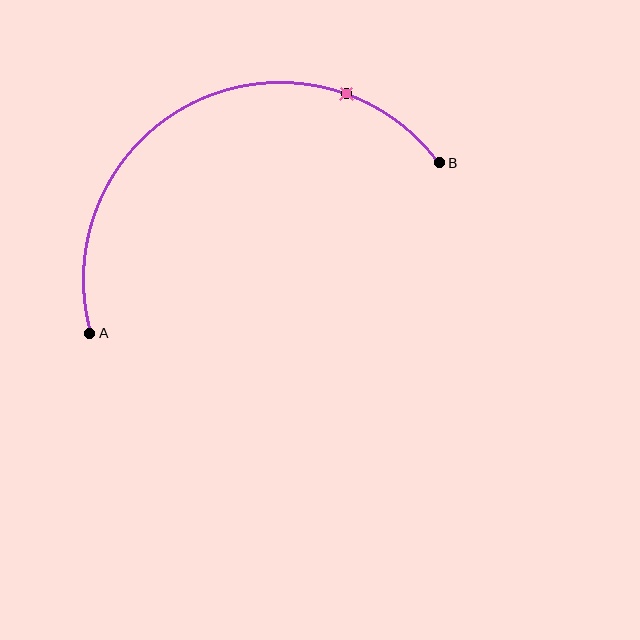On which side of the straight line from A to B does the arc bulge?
The arc bulges above the straight line connecting A and B.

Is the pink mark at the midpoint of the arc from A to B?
No. The pink mark lies on the arc but is closer to endpoint B. The arc midpoint would be at the point on the curve equidistant along the arc from both A and B.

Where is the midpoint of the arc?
The arc midpoint is the point on the curve farthest from the straight line joining A and B. It sits above that line.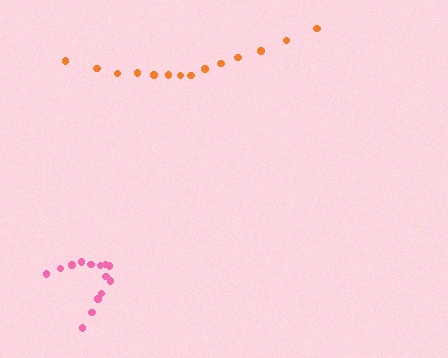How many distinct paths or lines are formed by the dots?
There are 2 distinct paths.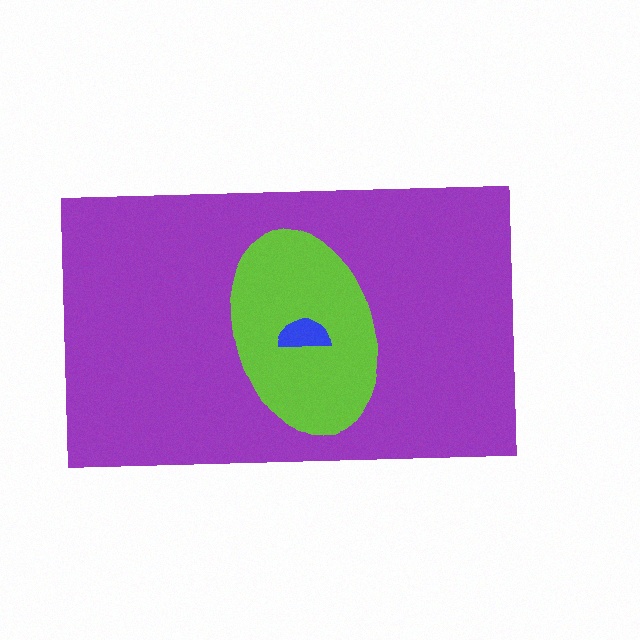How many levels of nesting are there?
3.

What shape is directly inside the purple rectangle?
The lime ellipse.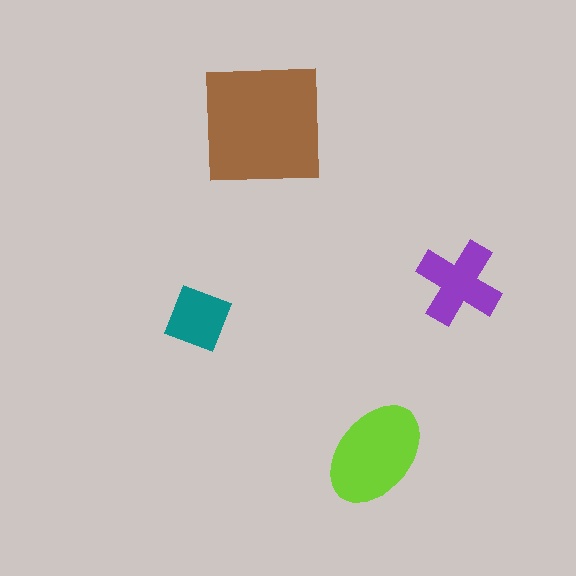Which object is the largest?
The brown square.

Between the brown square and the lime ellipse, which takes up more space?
The brown square.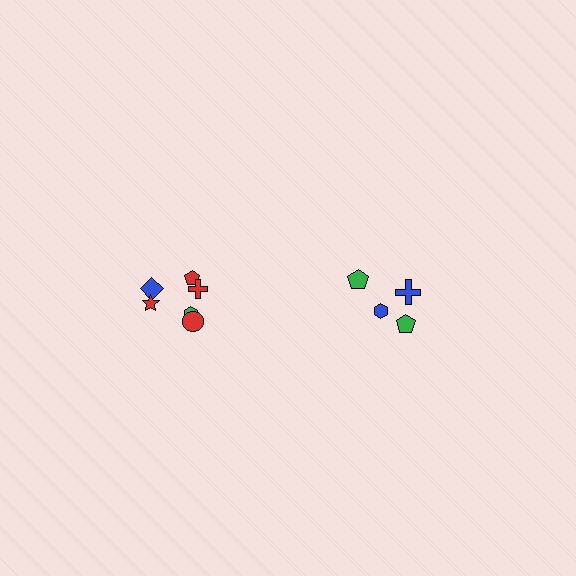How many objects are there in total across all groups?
There are 10 objects.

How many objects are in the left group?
There are 6 objects.